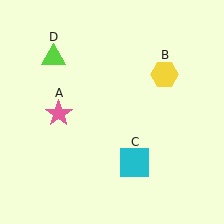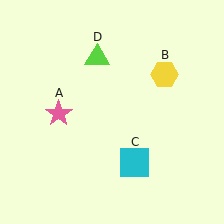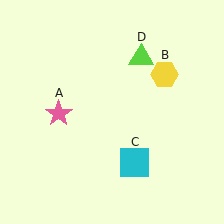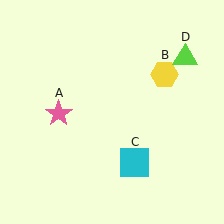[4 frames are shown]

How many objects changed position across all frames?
1 object changed position: lime triangle (object D).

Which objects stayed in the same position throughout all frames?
Pink star (object A) and yellow hexagon (object B) and cyan square (object C) remained stationary.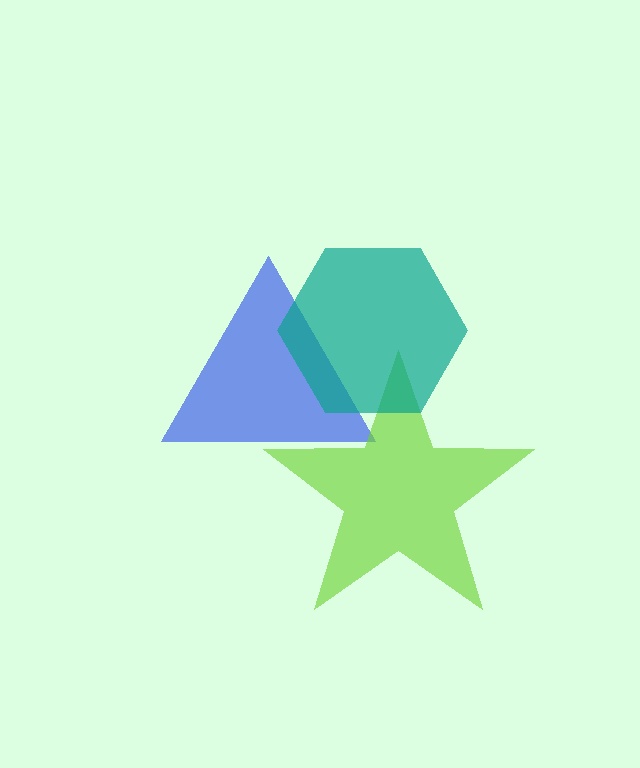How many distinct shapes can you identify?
There are 3 distinct shapes: a blue triangle, a lime star, a teal hexagon.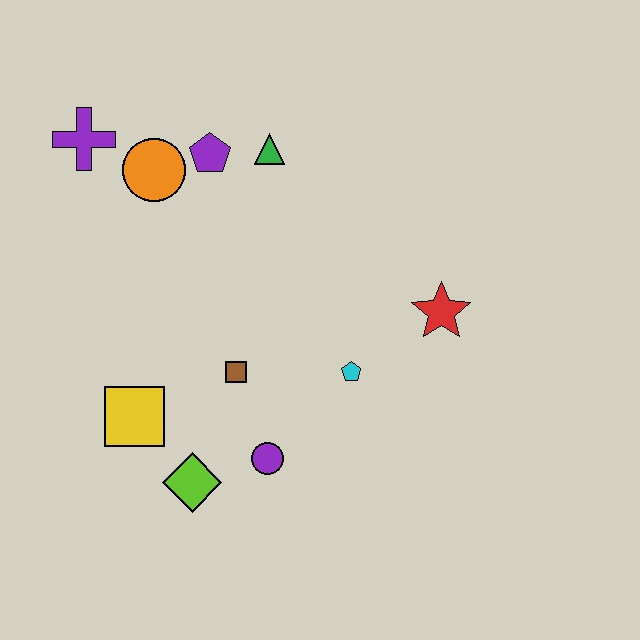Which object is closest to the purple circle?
The lime diamond is closest to the purple circle.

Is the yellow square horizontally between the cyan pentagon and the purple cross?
Yes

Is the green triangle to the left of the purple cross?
No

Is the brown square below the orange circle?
Yes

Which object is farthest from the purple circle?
The purple cross is farthest from the purple circle.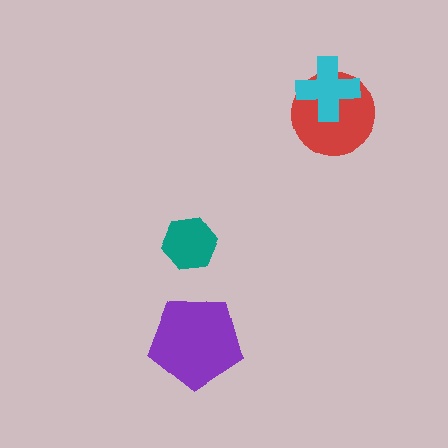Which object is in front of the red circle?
The cyan cross is in front of the red circle.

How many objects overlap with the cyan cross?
1 object overlaps with the cyan cross.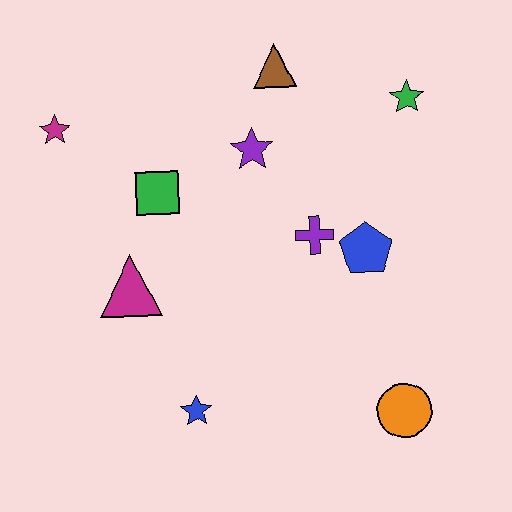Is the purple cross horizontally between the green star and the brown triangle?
Yes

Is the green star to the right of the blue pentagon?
Yes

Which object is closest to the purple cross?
The blue pentagon is closest to the purple cross.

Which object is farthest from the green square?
The orange circle is farthest from the green square.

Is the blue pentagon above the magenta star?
No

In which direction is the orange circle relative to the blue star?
The orange circle is to the right of the blue star.